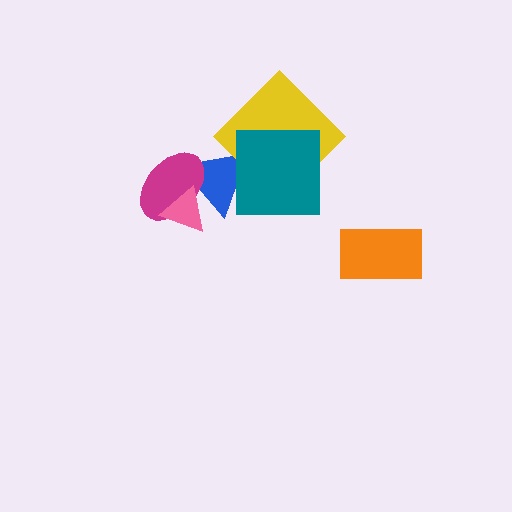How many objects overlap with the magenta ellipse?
2 objects overlap with the magenta ellipse.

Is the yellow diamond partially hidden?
Yes, it is partially covered by another shape.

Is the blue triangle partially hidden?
Yes, it is partially covered by another shape.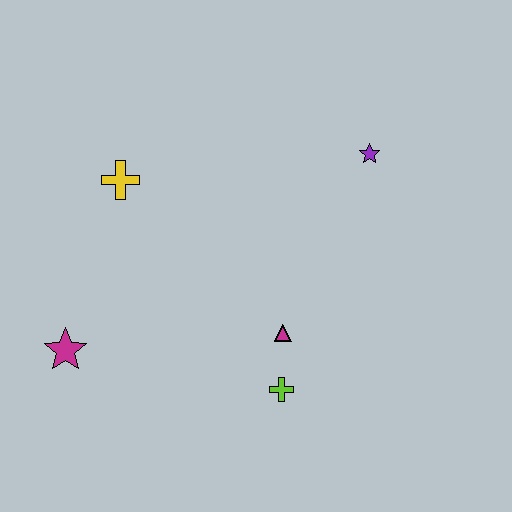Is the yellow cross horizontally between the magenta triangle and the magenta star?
Yes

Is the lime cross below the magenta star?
Yes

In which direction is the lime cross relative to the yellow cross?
The lime cross is below the yellow cross.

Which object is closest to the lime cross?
The magenta triangle is closest to the lime cross.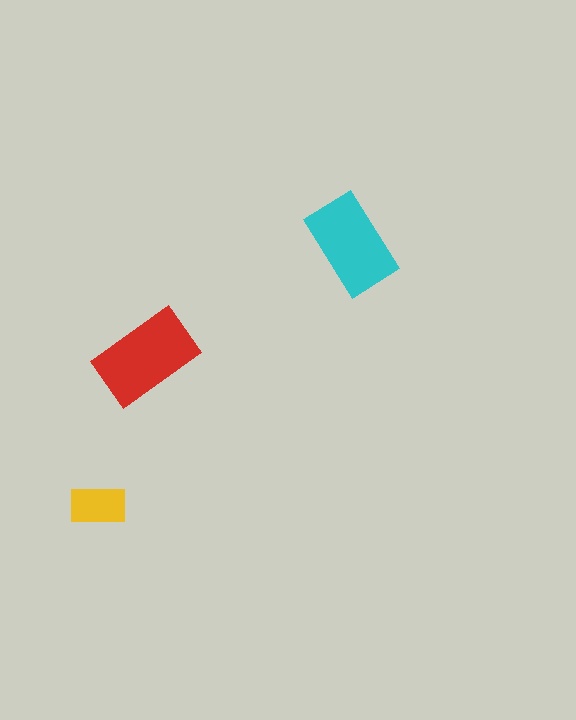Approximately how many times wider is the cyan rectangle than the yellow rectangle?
About 2 times wider.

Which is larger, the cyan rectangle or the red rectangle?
The red one.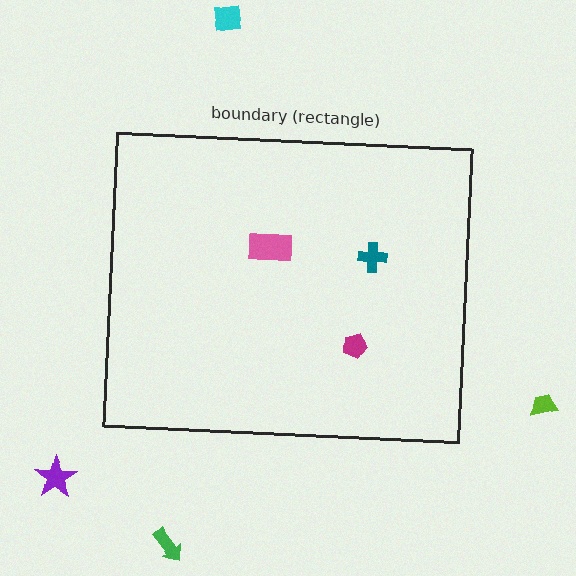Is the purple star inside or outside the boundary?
Outside.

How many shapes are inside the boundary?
3 inside, 4 outside.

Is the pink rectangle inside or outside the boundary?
Inside.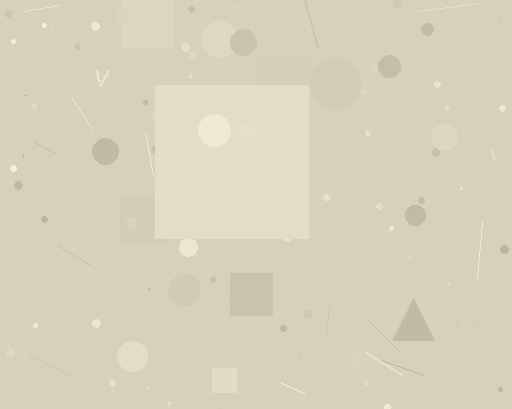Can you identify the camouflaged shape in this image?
The camouflaged shape is a square.